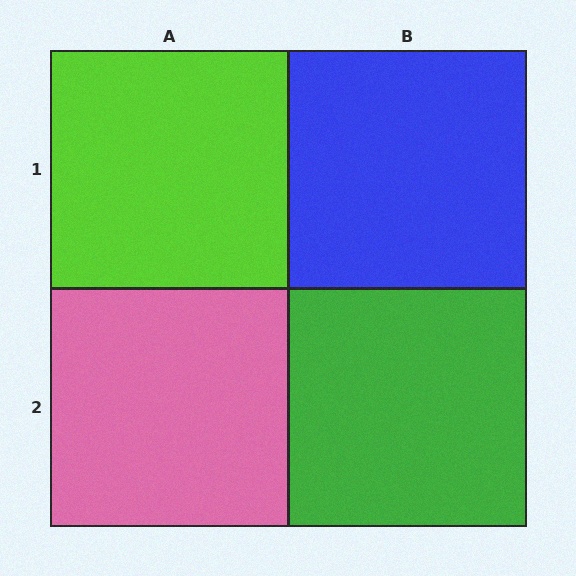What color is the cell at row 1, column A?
Lime.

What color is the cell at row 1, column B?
Blue.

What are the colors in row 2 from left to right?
Pink, green.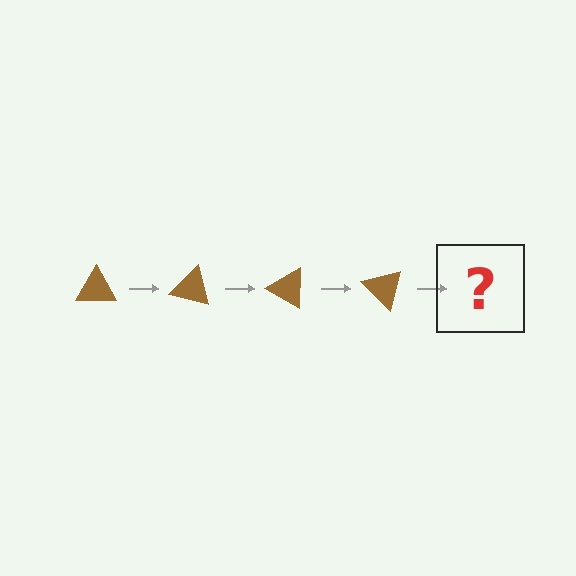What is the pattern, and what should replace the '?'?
The pattern is that the triangle rotates 15 degrees each step. The '?' should be a brown triangle rotated 60 degrees.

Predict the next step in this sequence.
The next step is a brown triangle rotated 60 degrees.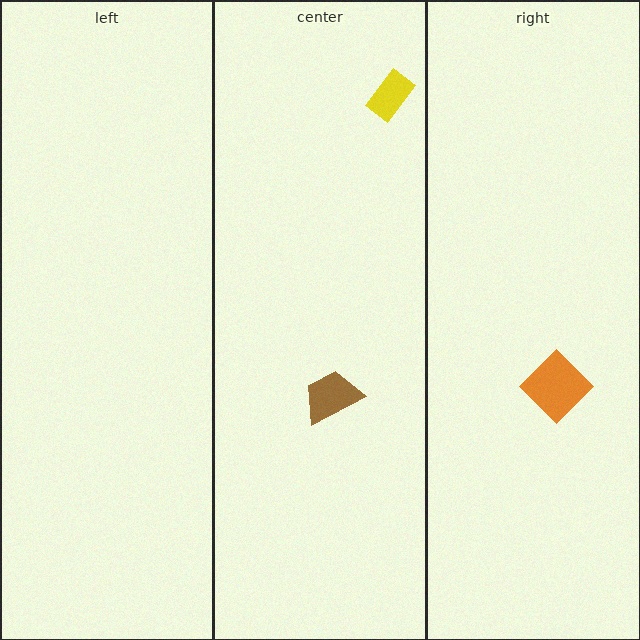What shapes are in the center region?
The brown trapezoid, the yellow rectangle.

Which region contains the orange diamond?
The right region.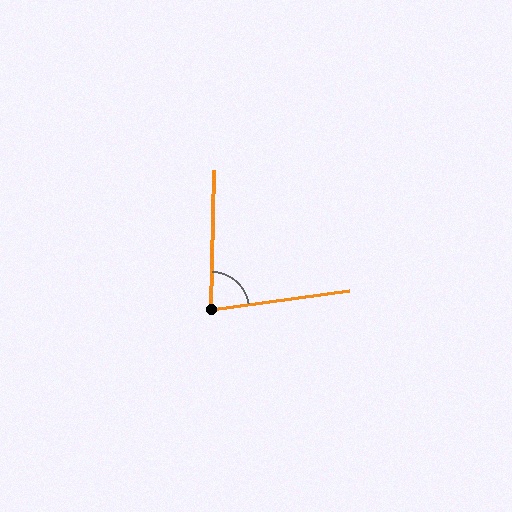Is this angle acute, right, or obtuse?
It is acute.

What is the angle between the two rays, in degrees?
Approximately 81 degrees.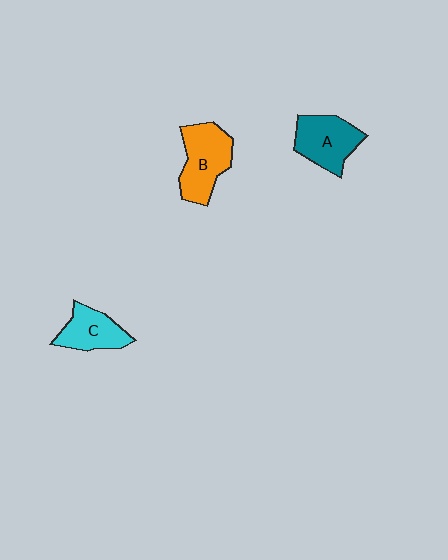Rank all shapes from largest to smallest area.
From largest to smallest: B (orange), A (teal), C (cyan).